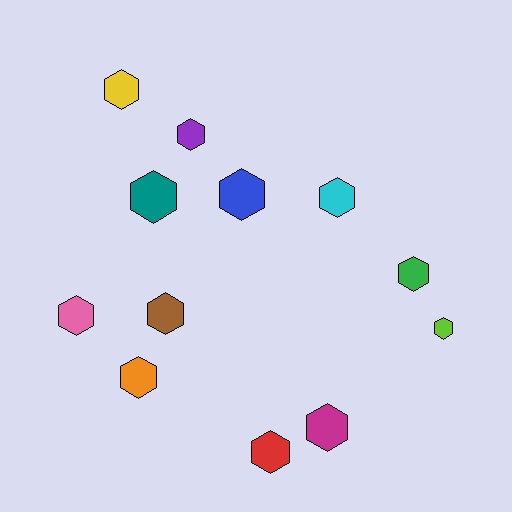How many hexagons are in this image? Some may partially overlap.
There are 12 hexagons.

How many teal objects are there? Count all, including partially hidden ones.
There is 1 teal object.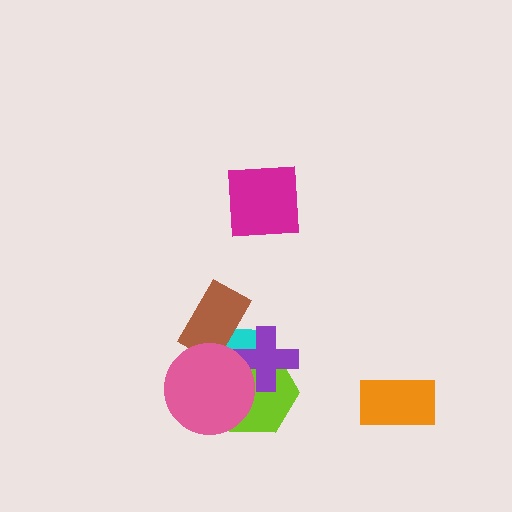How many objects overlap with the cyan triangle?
4 objects overlap with the cyan triangle.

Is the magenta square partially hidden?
No, no other shape covers it.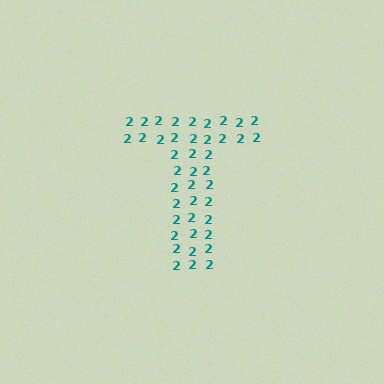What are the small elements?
The small elements are digit 2's.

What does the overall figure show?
The overall figure shows the letter T.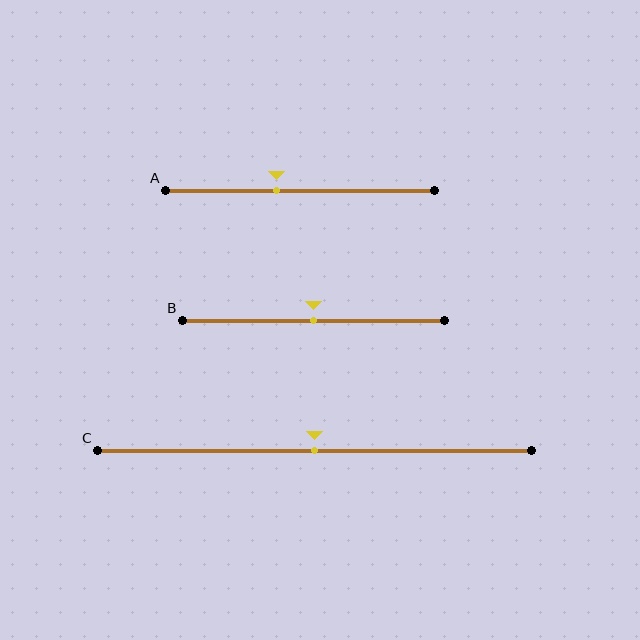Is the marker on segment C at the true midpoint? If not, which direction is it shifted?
Yes, the marker on segment C is at the true midpoint.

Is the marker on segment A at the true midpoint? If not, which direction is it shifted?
No, the marker on segment A is shifted to the left by about 9% of the segment length.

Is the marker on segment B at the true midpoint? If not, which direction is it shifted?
Yes, the marker on segment B is at the true midpoint.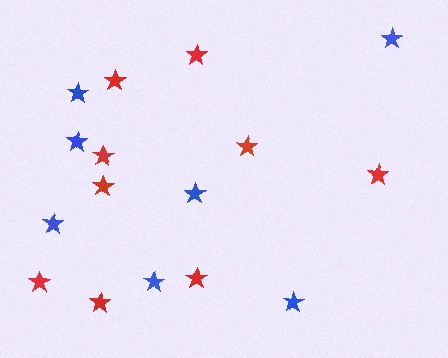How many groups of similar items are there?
There are 2 groups: one group of red stars (9) and one group of blue stars (7).